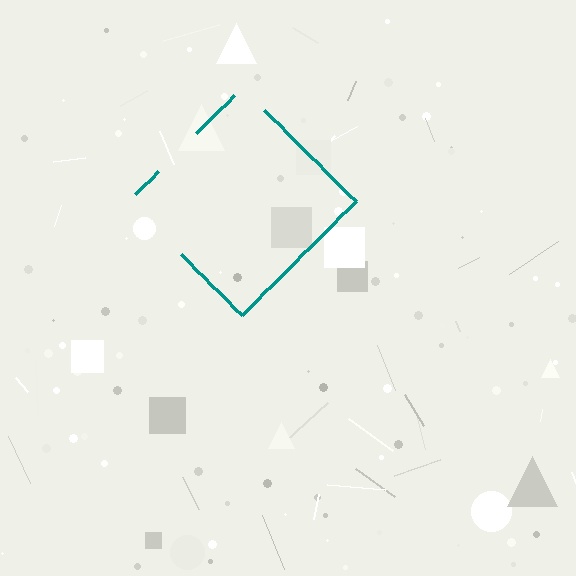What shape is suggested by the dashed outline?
The dashed outline suggests a diamond.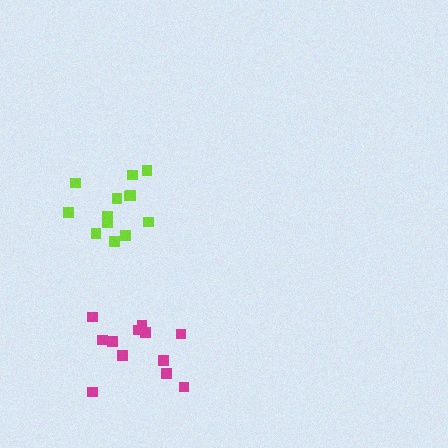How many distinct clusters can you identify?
There are 2 distinct clusters.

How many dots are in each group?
Group 1: 13 dots, Group 2: 12 dots (25 total).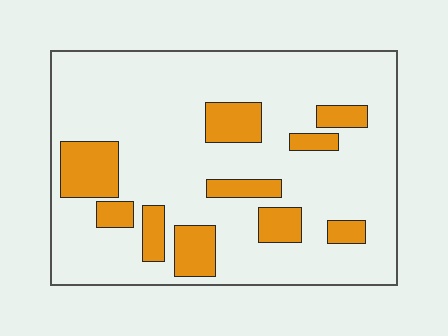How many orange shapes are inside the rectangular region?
10.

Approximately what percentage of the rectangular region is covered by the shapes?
Approximately 20%.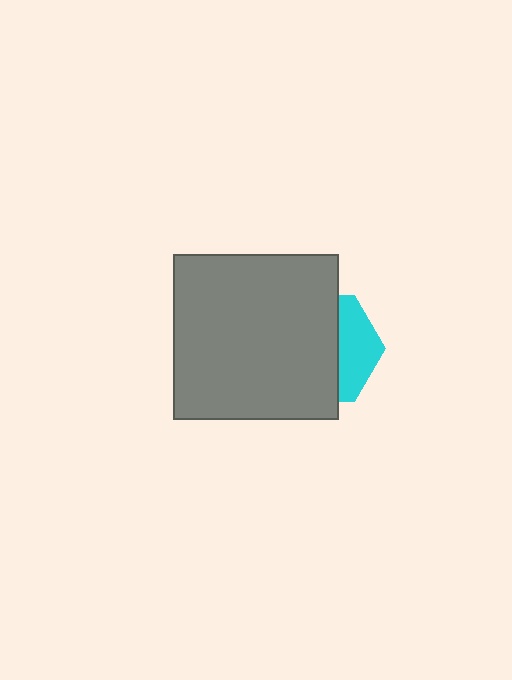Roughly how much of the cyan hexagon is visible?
A small part of it is visible (roughly 33%).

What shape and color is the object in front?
The object in front is a gray square.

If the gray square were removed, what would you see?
You would see the complete cyan hexagon.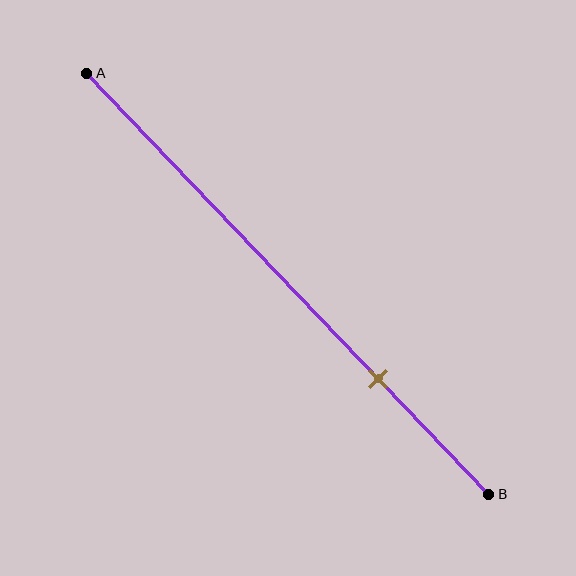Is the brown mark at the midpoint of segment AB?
No, the mark is at about 75% from A, not at the 50% midpoint.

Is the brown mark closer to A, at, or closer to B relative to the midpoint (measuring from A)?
The brown mark is closer to point B than the midpoint of segment AB.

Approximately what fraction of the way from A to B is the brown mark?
The brown mark is approximately 75% of the way from A to B.